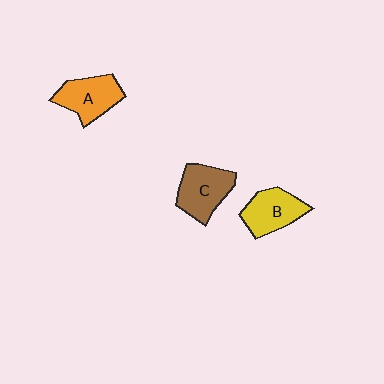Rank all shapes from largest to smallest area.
From largest to smallest: C (brown), A (orange), B (yellow).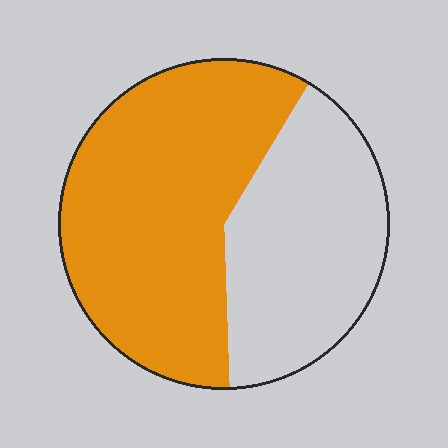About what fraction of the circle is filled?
About three fifths (3/5).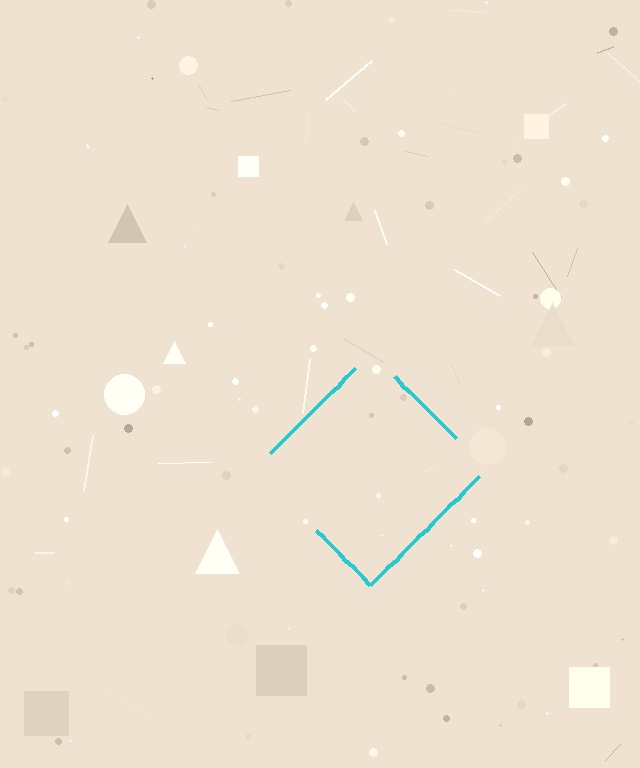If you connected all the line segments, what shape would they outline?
They would outline a diamond.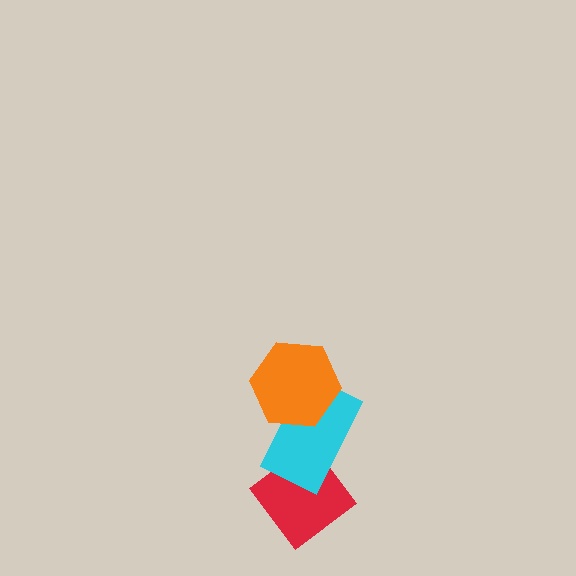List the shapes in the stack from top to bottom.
From top to bottom: the orange hexagon, the cyan rectangle, the red diamond.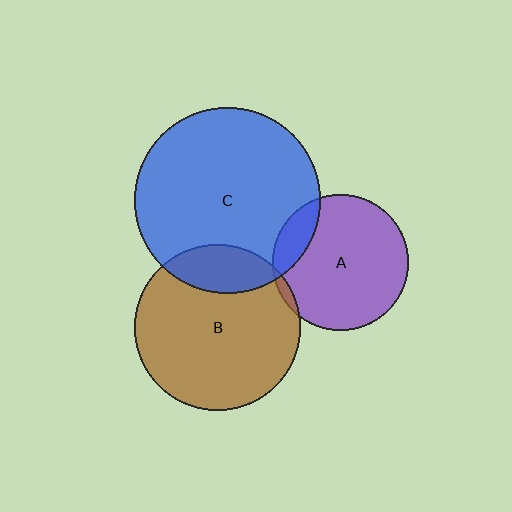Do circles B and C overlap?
Yes.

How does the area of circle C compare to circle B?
Approximately 1.3 times.